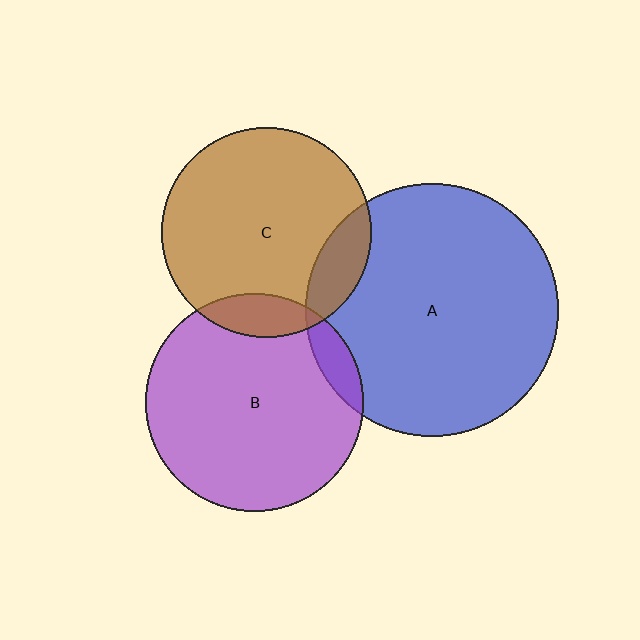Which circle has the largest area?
Circle A (blue).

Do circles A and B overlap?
Yes.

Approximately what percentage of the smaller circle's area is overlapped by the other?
Approximately 10%.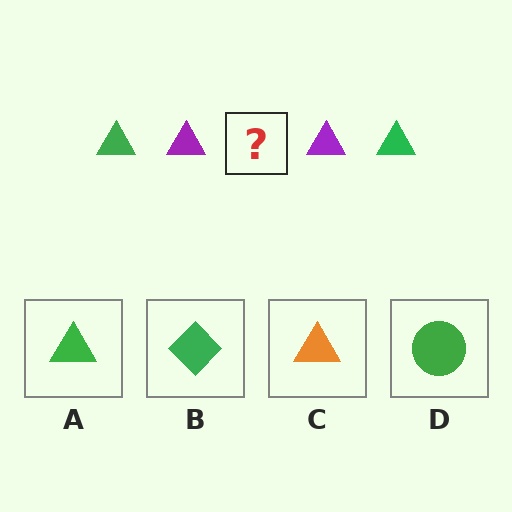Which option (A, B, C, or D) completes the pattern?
A.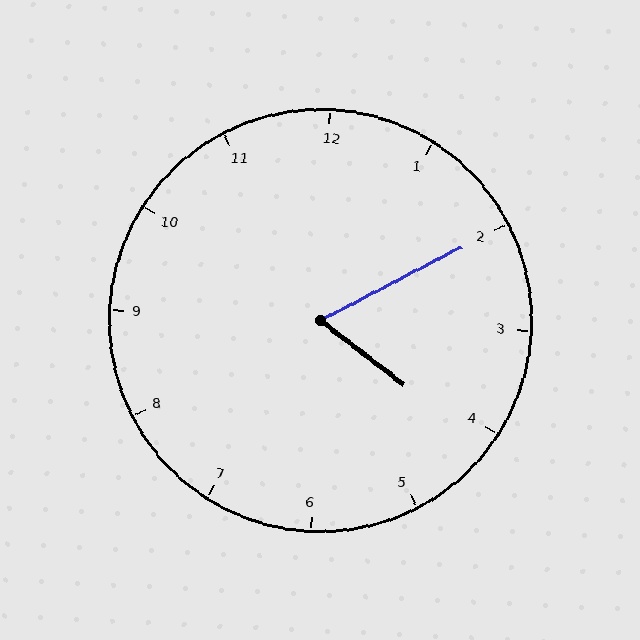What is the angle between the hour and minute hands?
Approximately 65 degrees.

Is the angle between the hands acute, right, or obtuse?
It is acute.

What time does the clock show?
4:10.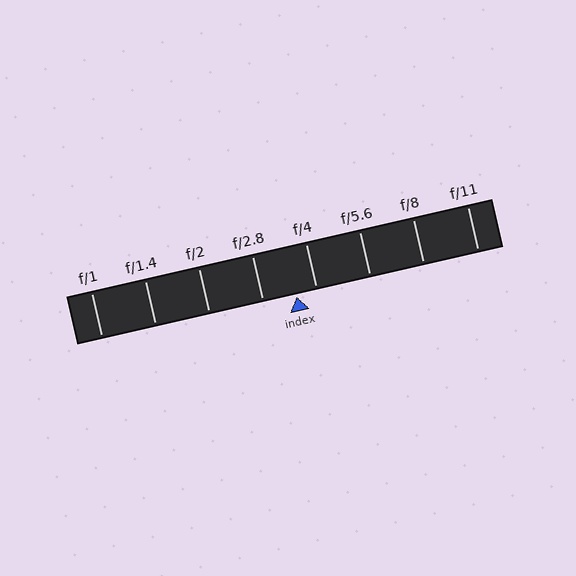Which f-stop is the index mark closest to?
The index mark is closest to f/4.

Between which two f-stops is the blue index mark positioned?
The index mark is between f/2.8 and f/4.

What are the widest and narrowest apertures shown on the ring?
The widest aperture shown is f/1 and the narrowest is f/11.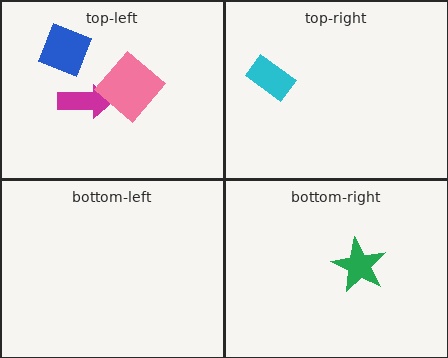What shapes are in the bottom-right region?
The green star.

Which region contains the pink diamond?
The top-left region.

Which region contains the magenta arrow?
The top-left region.